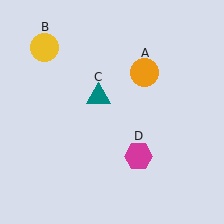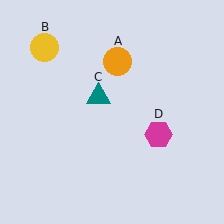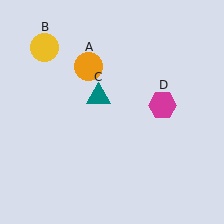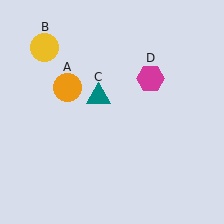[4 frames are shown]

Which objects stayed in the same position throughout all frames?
Yellow circle (object B) and teal triangle (object C) remained stationary.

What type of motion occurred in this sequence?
The orange circle (object A), magenta hexagon (object D) rotated counterclockwise around the center of the scene.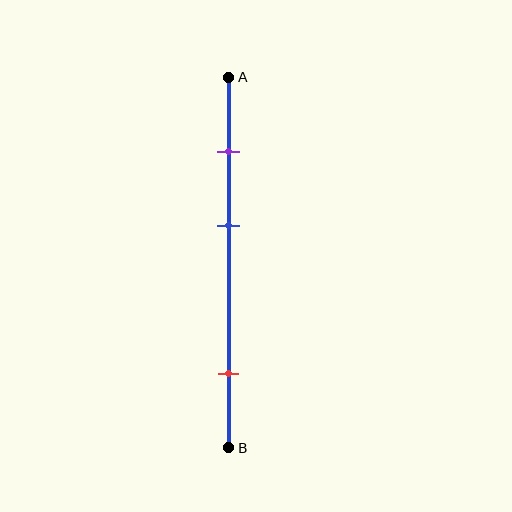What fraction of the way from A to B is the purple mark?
The purple mark is approximately 20% (0.2) of the way from A to B.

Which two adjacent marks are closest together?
The purple and blue marks are the closest adjacent pair.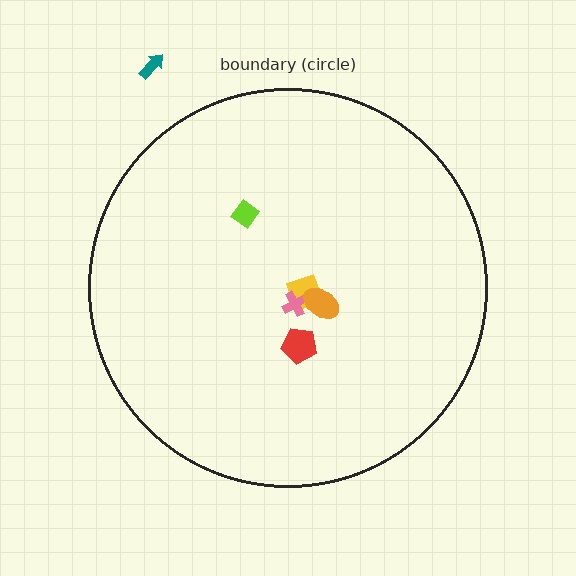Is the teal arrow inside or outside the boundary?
Outside.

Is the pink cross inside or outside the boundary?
Inside.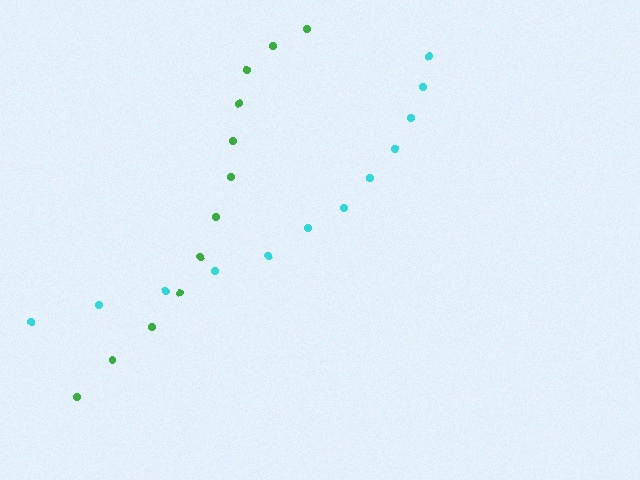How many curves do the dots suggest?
There are 2 distinct paths.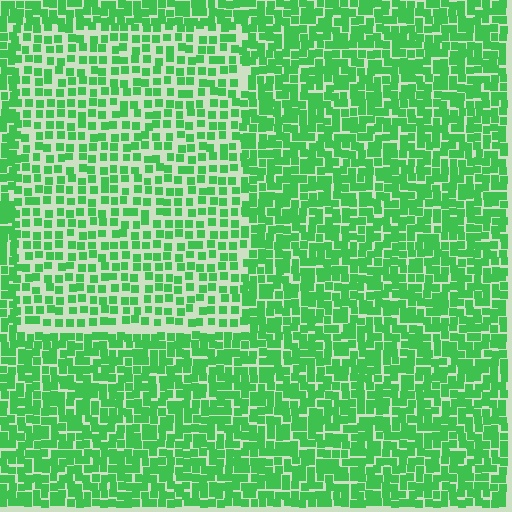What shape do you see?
I see a rectangle.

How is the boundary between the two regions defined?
The boundary is defined by a change in element density (approximately 1.7x ratio). All elements are the same color, size, and shape.